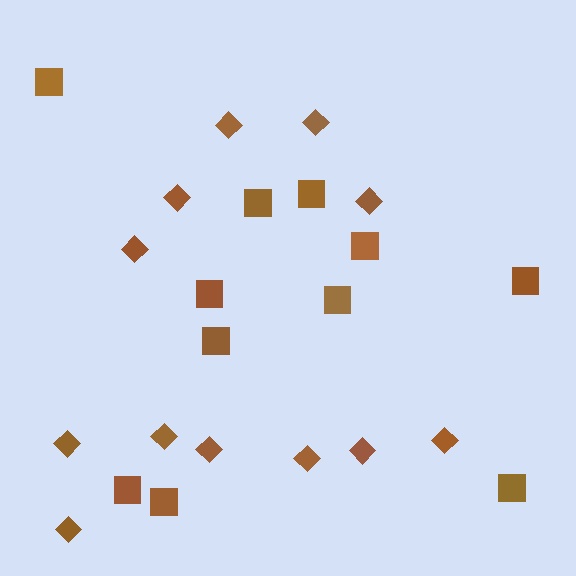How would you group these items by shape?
There are 2 groups: one group of squares (11) and one group of diamonds (12).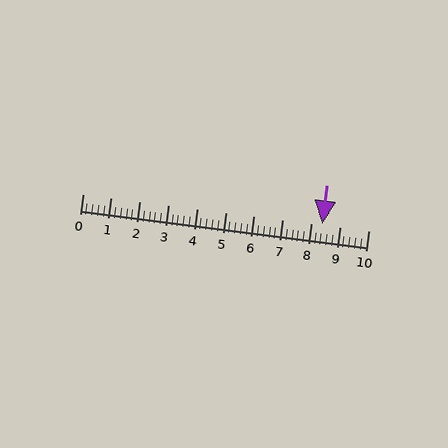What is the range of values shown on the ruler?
The ruler shows values from 0 to 10.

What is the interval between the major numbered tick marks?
The major tick marks are spaced 1 units apart.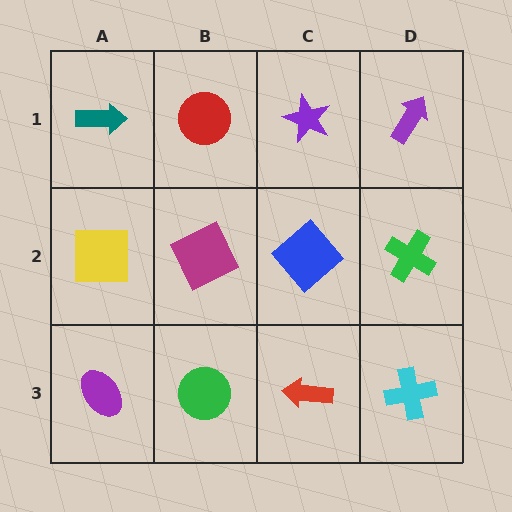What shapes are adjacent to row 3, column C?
A blue diamond (row 2, column C), a green circle (row 3, column B), a cyan cross (row 3, column D).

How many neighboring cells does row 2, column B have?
4.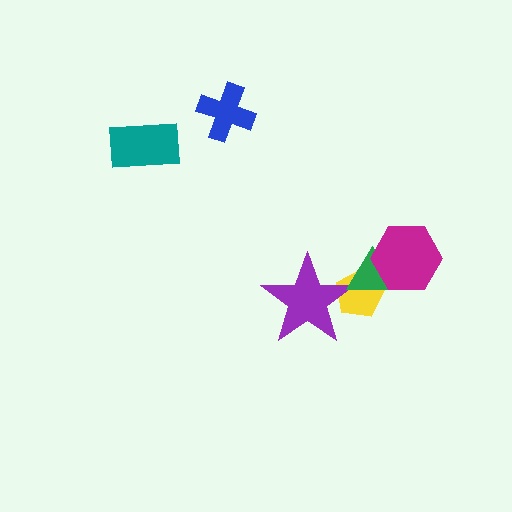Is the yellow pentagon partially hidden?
Yes, it is partially covered by another shape.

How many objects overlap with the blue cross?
0 objects overlap with the blue cross.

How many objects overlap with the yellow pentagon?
2 objects overlap with the yellow pentagon.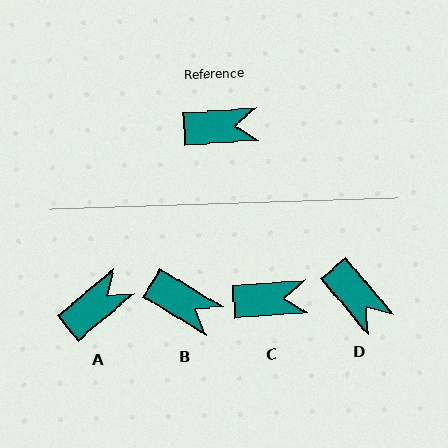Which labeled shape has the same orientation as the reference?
C.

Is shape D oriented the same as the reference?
No, it is off by about 54 degrees.